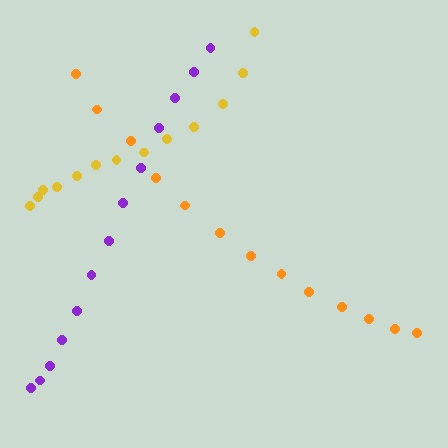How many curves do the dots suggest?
There are 3 distinct paths.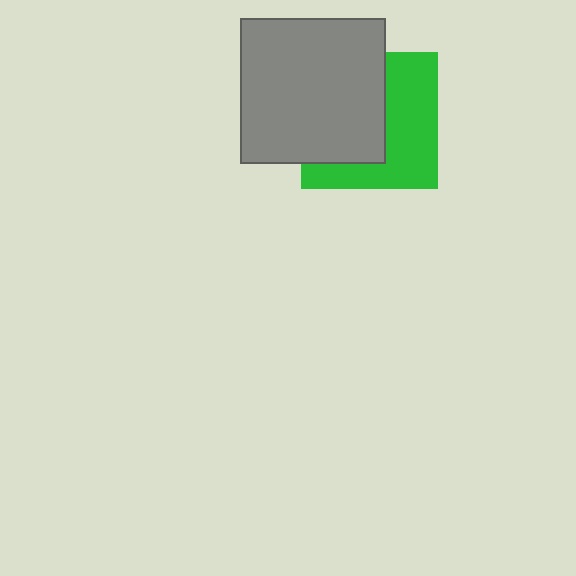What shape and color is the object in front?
The object in front is a gray square.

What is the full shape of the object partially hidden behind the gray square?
The partially hidden object is a green square.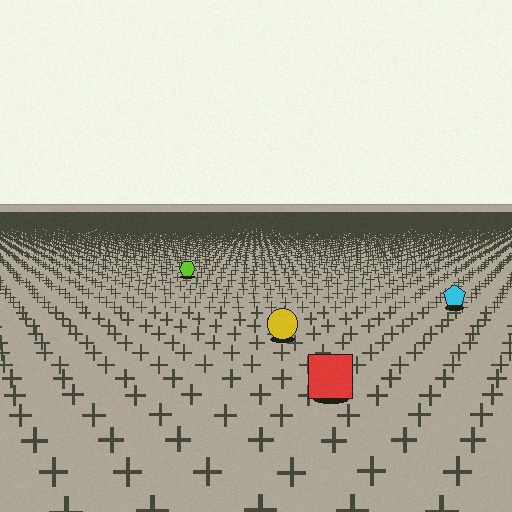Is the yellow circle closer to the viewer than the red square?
No. The red square is closer — you can tell from the texture gradient: the ground texture is coarser near it.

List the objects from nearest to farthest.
From nearest to farthest: the red square, the yellow circle, the cyan pentagon, the lime hexagon.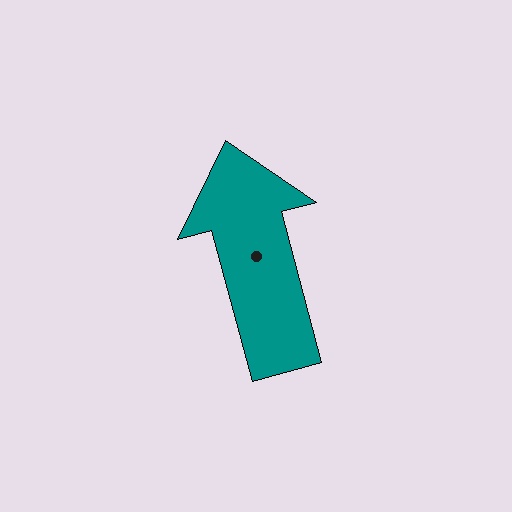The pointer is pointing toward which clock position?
Roughly 12 o'clock.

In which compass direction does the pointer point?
North.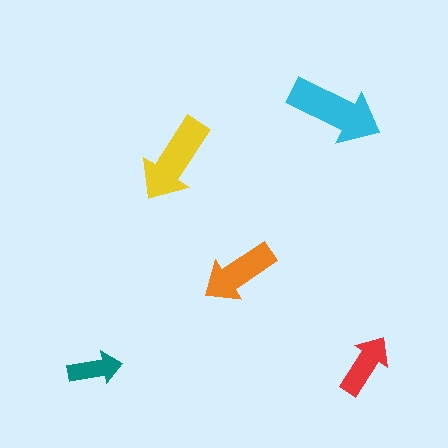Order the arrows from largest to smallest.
the cyan one, the yellow one, the orange one, the red one, the teal one.